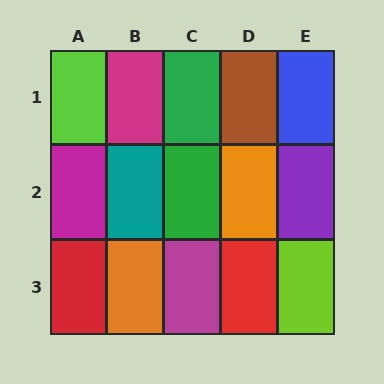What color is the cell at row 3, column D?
Red.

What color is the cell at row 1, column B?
Magenta.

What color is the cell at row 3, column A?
Red.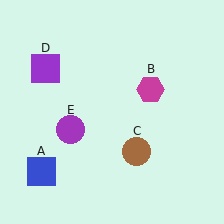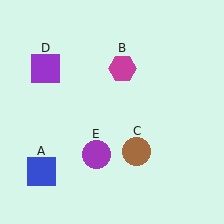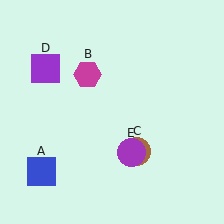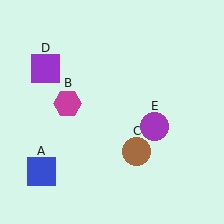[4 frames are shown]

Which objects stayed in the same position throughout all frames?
Blue square (object A) and brown circle (object C) and purple square (object D) remained stationary.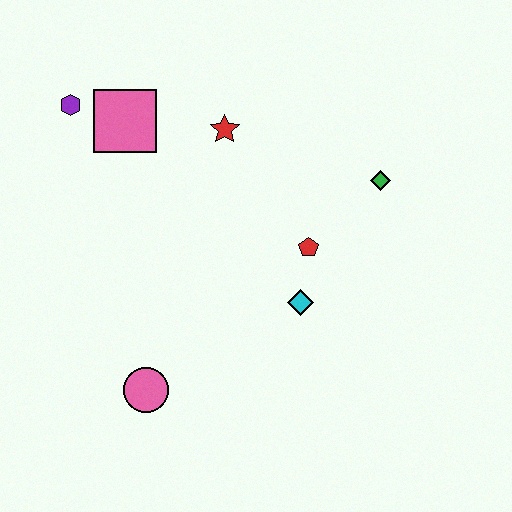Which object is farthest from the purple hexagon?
The green diamond is farthest from the purple hexagon.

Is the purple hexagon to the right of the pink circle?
No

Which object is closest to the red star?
The pink square is closest to the red star.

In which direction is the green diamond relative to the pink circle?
The green diamond is to the right of the pink circle.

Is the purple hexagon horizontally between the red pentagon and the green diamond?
No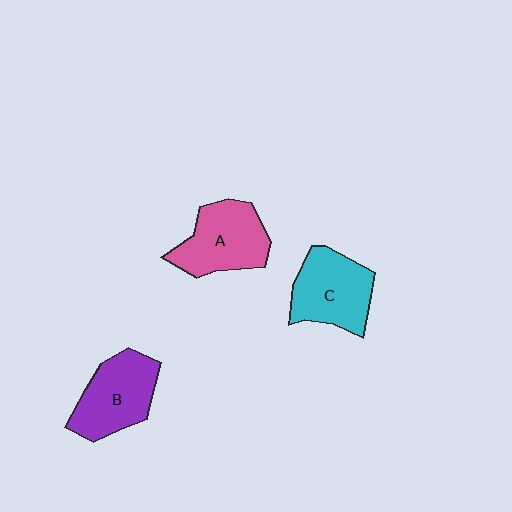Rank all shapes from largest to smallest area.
From largest to smallest: A (pink), C (cyan), B (purple).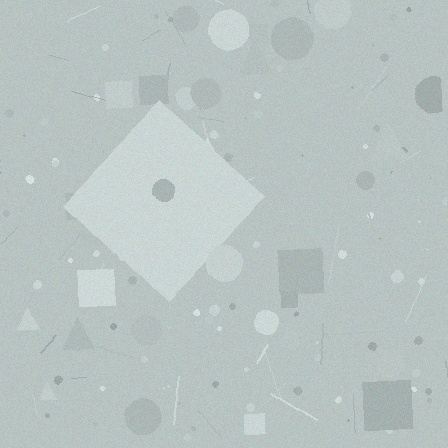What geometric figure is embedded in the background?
A diamond is embedded in the background.